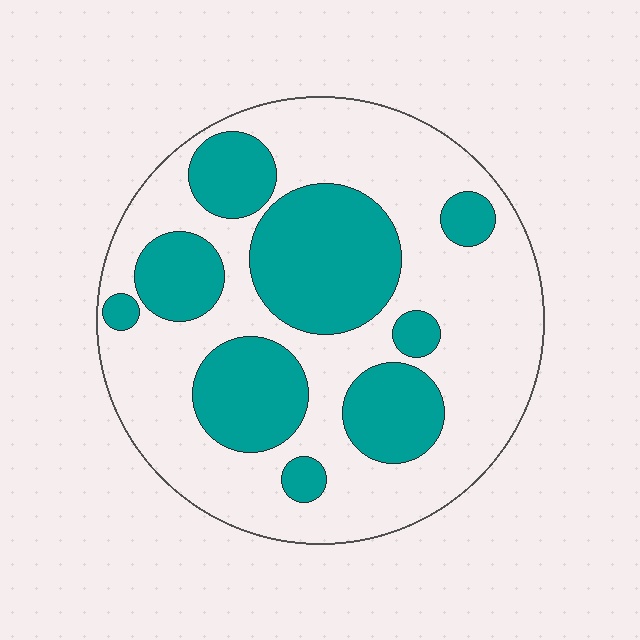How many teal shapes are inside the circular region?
9.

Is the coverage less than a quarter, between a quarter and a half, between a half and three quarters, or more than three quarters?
Between a quarter and a half.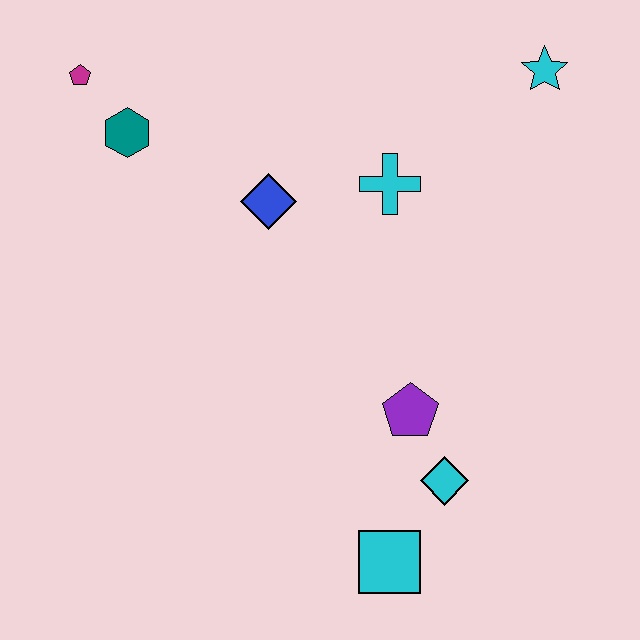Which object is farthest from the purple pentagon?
The magenta pentagon is farthest from the purple pentagon.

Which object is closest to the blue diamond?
The cyan cross is closest to the blue diamond.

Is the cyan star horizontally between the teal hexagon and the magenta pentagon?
No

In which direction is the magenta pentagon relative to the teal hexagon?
The magenta pentagon is above the teal hexagon.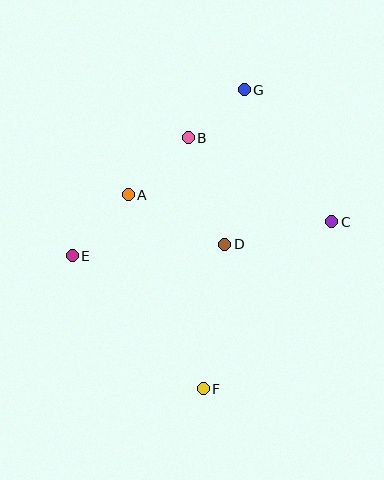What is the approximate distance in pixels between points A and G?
The distance between A and G is approximately 157 pixels.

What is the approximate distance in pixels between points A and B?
The distance between A and B is approximately 83 pixels.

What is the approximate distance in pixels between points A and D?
The distance between A and D is approximately 109 pixels.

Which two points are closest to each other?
Points B and G are closest to each other.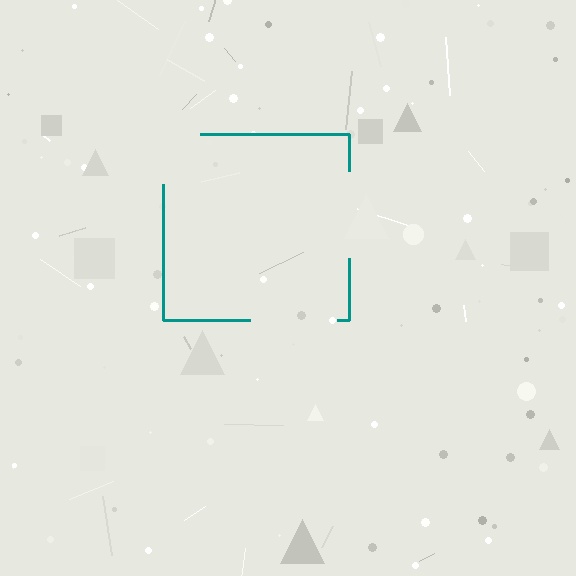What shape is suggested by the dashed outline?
The dashed outline suggests a square.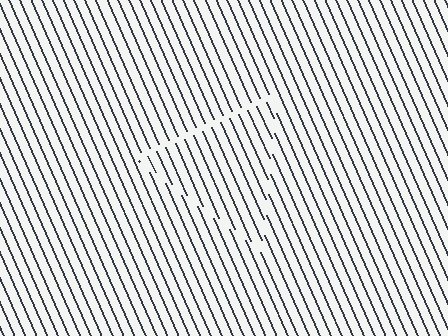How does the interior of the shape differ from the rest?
The interior of the shape contains the same grating, shifted by half a period — the contour is defined by the phase discontinuity where line-ends from the inner and outer gratings abut.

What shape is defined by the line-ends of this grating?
An illusory triangle. The interior of the shape contains the same grating, shifted by half a period — the contour is defined by the phase discontinuity where line-ends from the inner and outer gratings abut.